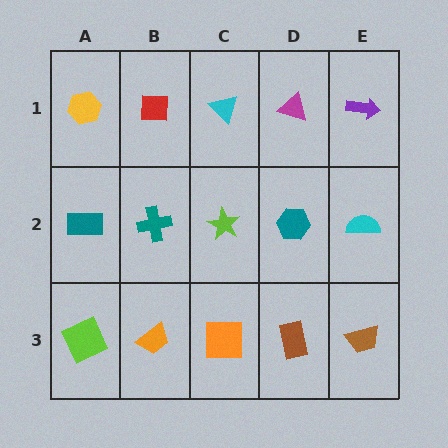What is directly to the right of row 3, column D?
A brown trapezoid.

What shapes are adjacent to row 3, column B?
A teal cross (row 2, column B), a lime square (row 3, column A), an orange square (row 3, column C).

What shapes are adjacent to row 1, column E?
A cyan semicircle (row 2, column E), a magenta triangle (row 1, column D).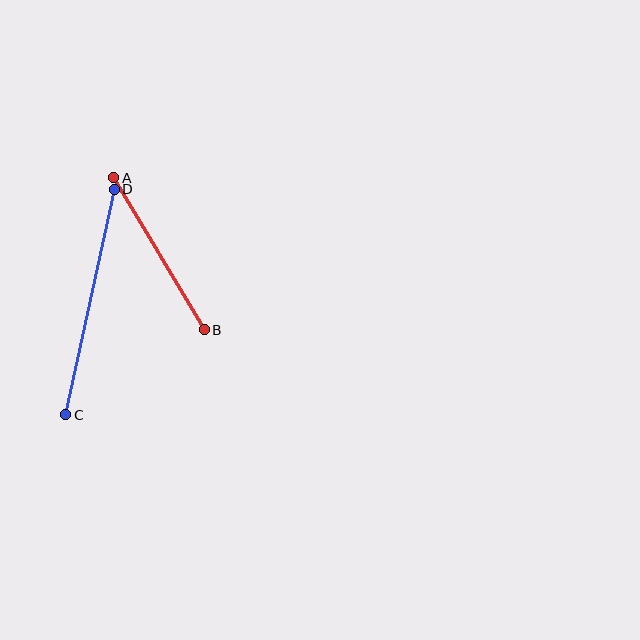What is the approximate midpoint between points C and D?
The midpoint is at approximately (90, 302) pixels.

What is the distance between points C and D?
The distance is approximately 231 pixels.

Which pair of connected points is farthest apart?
Points C and D are farthest apart.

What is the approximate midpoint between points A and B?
The midpoint is at approximately (159, 254) pixels.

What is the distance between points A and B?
The distance is approximately 177 pixels.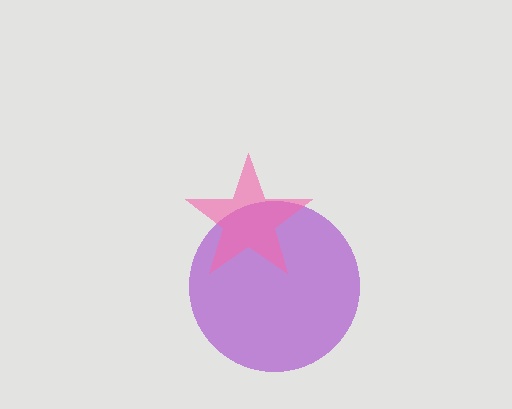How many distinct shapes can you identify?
There are 2 distinct shapes: a purple circle, a pink star.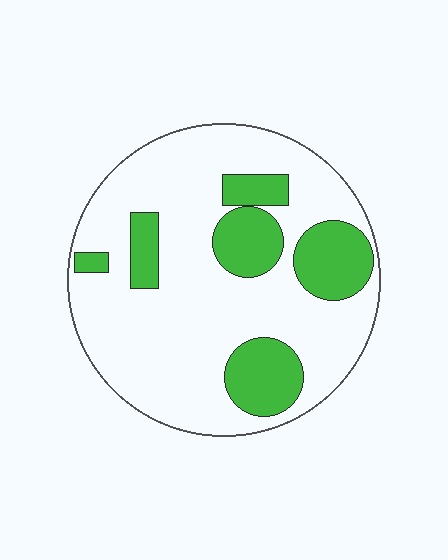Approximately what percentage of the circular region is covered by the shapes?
Approximately 25%.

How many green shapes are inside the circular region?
6.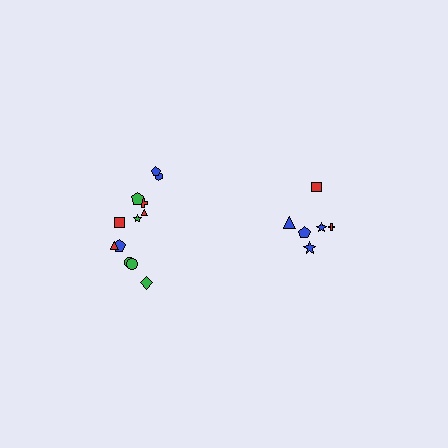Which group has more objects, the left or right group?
The left group.